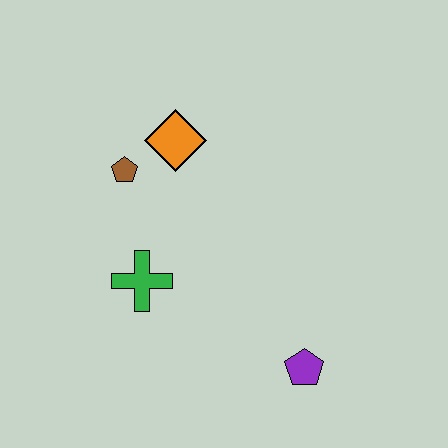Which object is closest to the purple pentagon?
The green cross is closest to the purple pentagon.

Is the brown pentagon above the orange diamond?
No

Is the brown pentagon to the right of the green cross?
No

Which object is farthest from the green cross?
The purple pentagon is farthest from the green cross.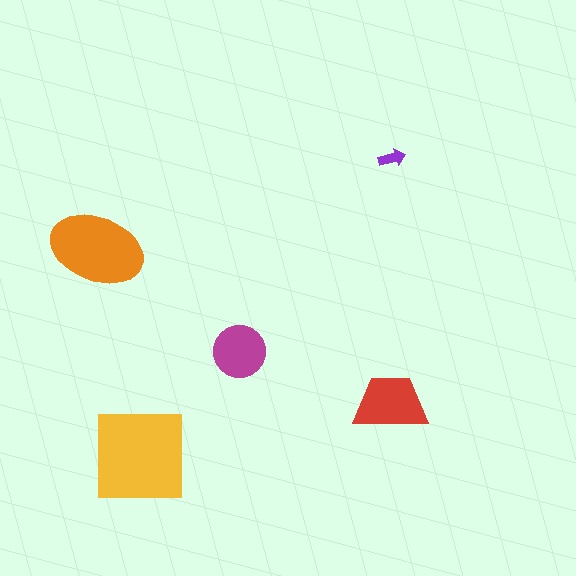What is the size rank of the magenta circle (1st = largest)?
4th.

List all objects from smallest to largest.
The purple arrow, the magenta circle, the red trapezoid, the orange ellipse, the yellow square.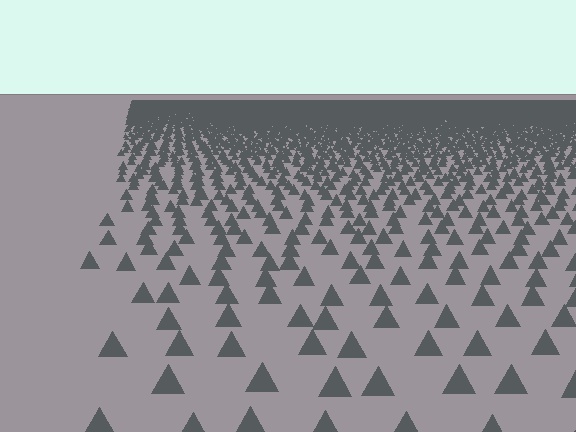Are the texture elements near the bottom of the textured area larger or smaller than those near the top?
Larger. Near the bottom, elements are closer to the viewer and appear at a bigger on-screen size.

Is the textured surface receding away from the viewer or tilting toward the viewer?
The surface is receding away from the viewer. Texture elements get smaller and denser toward the top.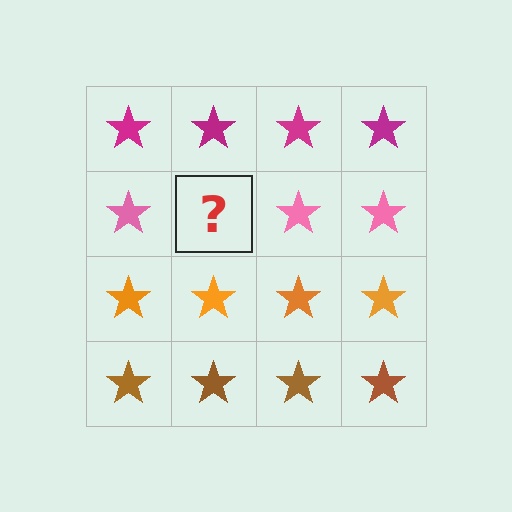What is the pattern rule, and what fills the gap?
The rule is that each row has a consistent color. The gap should be filled with a pink star.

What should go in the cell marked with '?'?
The missing cell should contain a pink star.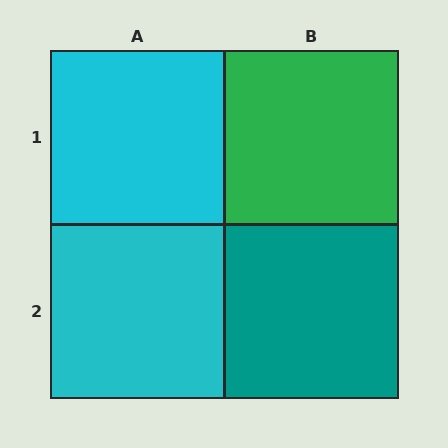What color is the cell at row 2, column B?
Teal.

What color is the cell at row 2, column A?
Cyan.